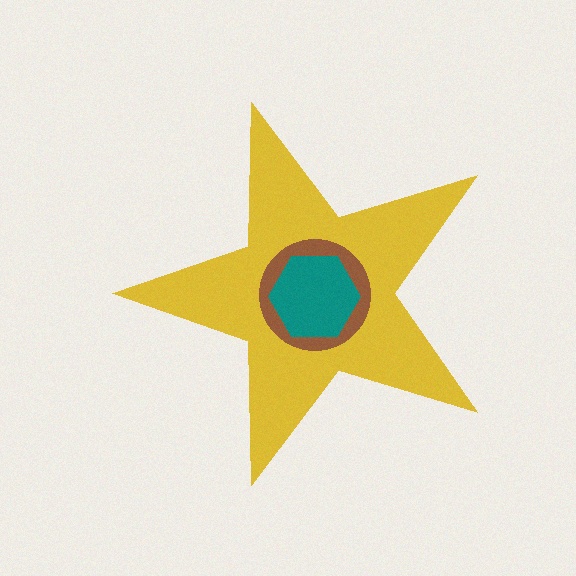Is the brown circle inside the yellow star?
Yes.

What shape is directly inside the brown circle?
The teal hexagon.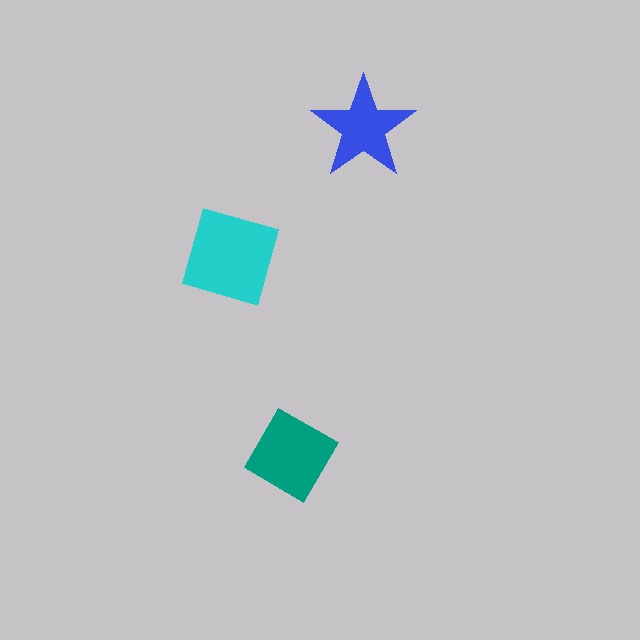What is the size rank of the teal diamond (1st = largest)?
2nd.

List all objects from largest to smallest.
The cyan square, the teal diamond, the blue star.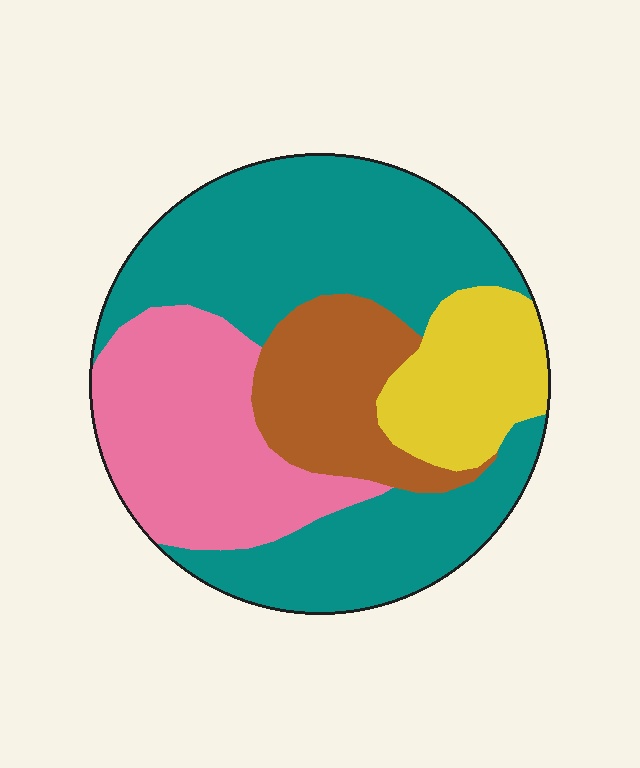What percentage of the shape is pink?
Pink covers roughly 25% of the shape.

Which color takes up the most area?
Teal, at roughly 45%.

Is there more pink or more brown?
Pink.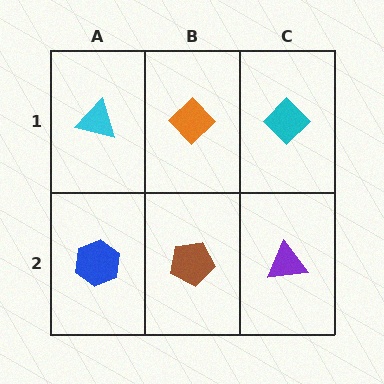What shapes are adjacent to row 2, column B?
An orange diamond (row 1, column B), a blue hexagon (row 2, column A), a purple triangle (row 2, column C).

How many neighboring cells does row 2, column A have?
2.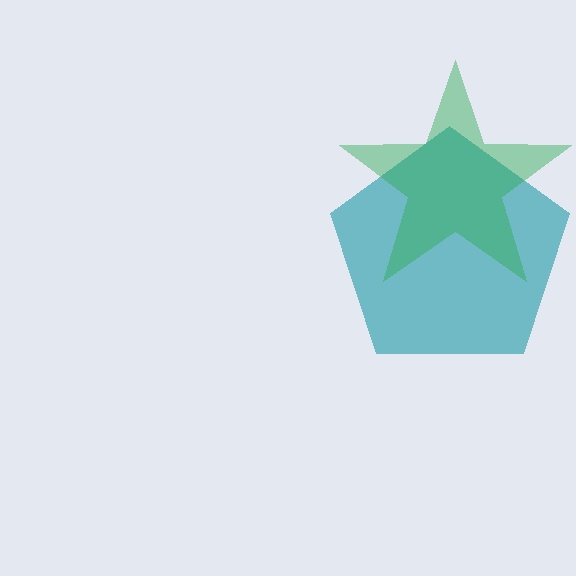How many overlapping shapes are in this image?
There are 2 overlapping shapes in the image.